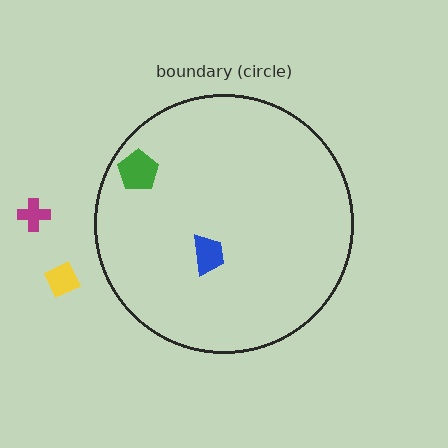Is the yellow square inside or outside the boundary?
Outside.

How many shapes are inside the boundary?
2 inside, 2 outside.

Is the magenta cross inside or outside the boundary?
Outside.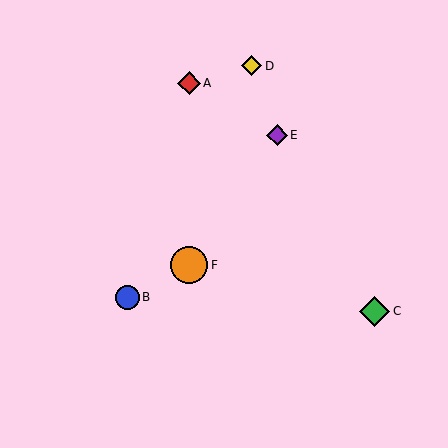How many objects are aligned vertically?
2 objects (A, F) are aligned vertically.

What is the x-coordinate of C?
Object C is at x≈375.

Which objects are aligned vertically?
Objects A, F are aligned vertically.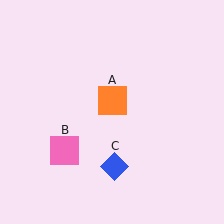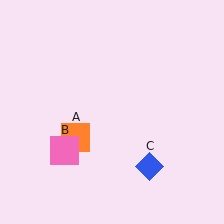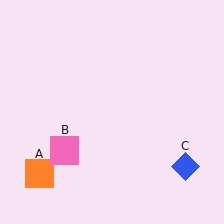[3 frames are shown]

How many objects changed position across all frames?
2 objects changed position: orange square (object A), blue diamond (object C).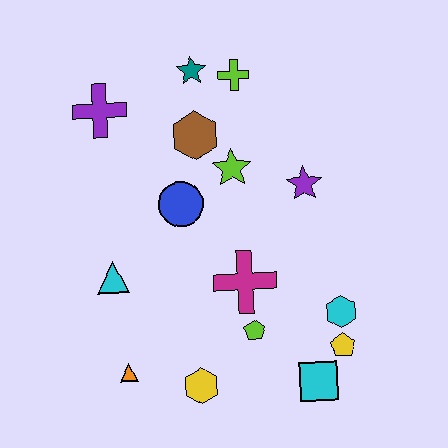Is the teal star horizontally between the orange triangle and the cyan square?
Yes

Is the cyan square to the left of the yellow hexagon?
No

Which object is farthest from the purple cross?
The cyan square is farthest from the purple cross.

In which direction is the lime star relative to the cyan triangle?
The lime star is to the right of the cyan triangle.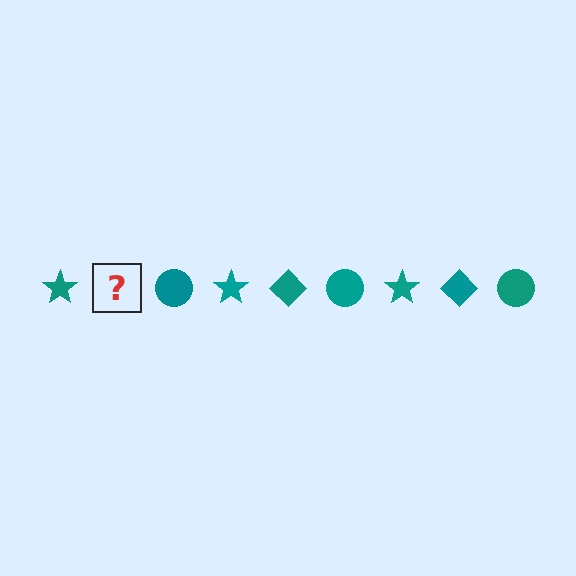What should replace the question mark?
The question mark should be replaced with a teal diamond.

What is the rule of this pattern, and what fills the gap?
The rule is that the pattern cycles through star, diamond, circle shapes in teal. The gap should be filled with a teal diamond.